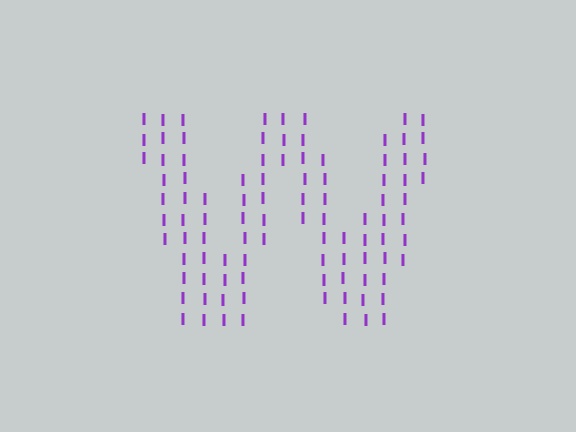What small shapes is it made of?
It is made of small letter I's.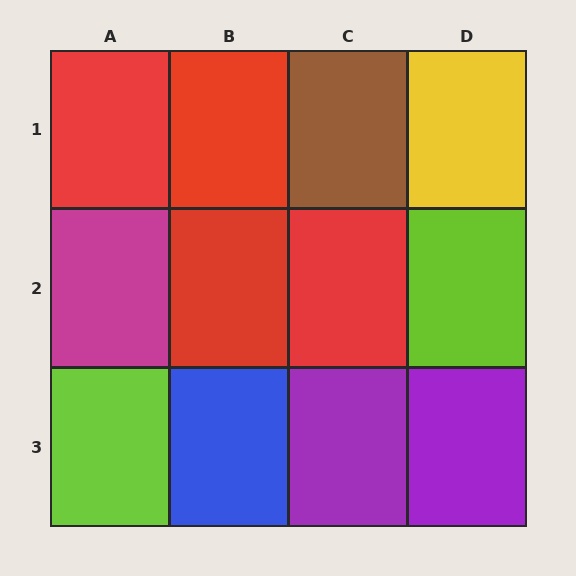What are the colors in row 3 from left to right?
Lime, blue, purple, purple.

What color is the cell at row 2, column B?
Red.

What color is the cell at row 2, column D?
Lime.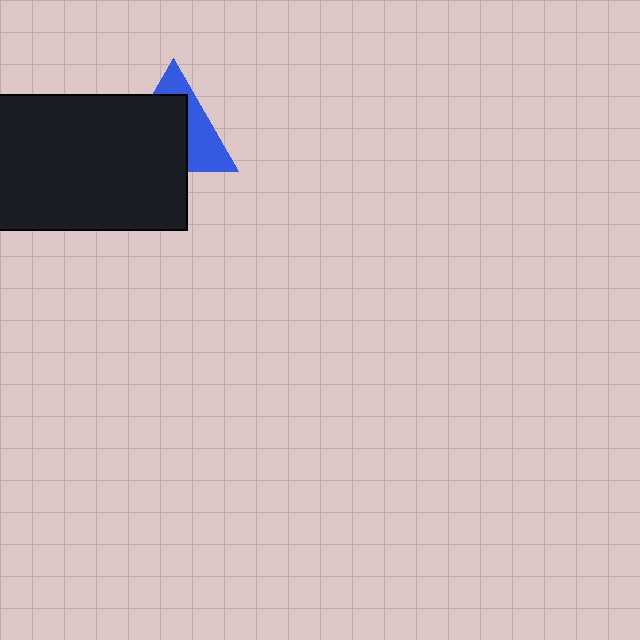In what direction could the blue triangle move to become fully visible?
The blue triangle could move toward the upper-right. That would shift it out from behind the black rectangle entirely.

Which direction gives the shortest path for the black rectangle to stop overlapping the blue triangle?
Moving toward the lower-left gives the shortest separation.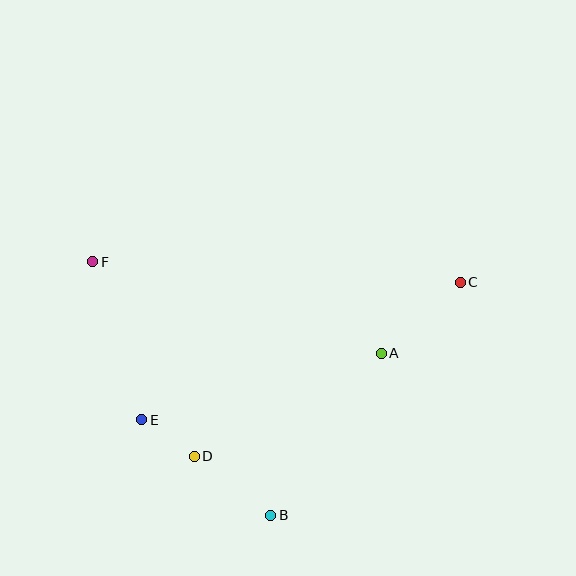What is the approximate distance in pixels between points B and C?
The distance between B and C is approximately 300 pixels.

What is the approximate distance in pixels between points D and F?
The distance between D and F is approximately 219 pixels.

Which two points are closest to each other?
Points D and E are closest to each other.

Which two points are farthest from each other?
Points C and F are farthest from each other.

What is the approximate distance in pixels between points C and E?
The distance between C and E is approximately 347 pixels.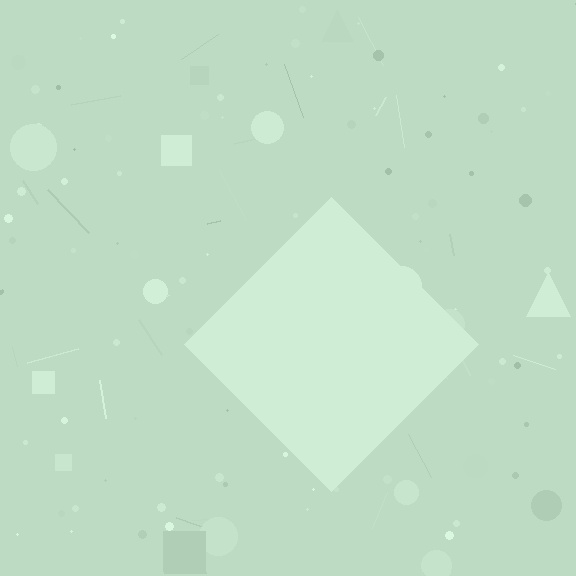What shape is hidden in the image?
A diamond is hidden in the image.